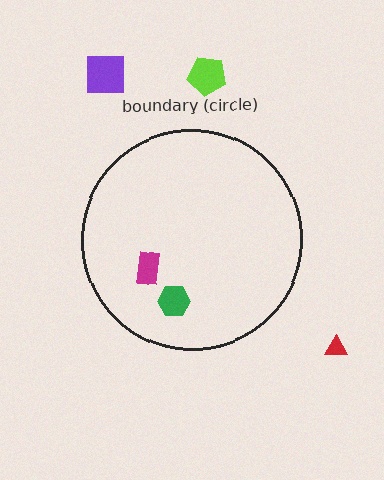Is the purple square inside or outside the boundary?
Outside.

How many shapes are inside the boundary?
2 inside, 3 outside.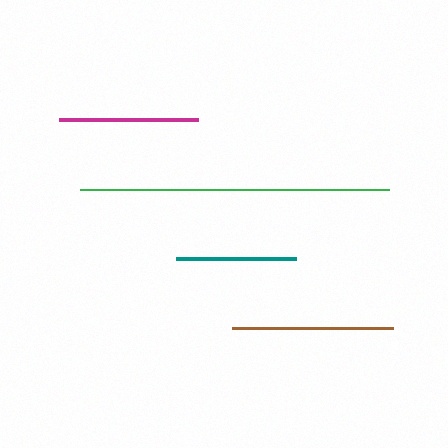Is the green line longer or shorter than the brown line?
The green line is longer than the brown line.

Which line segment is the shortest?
The teal line is the shortest at approximately 120 pixels.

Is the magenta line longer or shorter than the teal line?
The magenta line is longer than the teal line.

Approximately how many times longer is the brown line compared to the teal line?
The brown line is approximately 1.3 times the length of the teal line.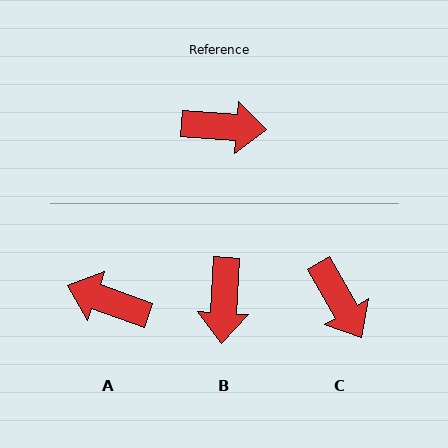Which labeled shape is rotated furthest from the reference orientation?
A, about 164 degrees away.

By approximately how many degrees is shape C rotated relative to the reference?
Approximately 56 degrees clockwise.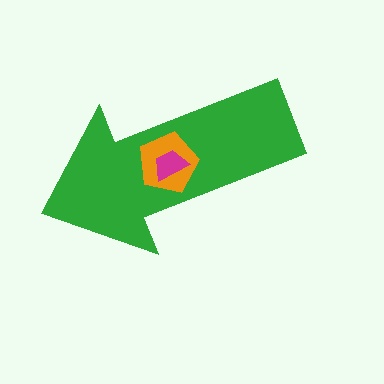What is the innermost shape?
The magenta trapezoid.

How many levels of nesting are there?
3.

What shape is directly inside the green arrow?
The orange pentagon.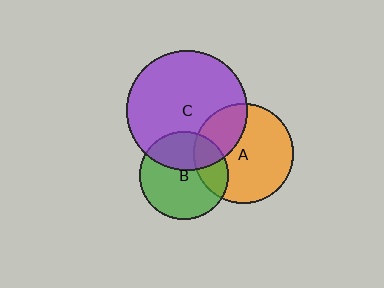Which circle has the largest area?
Circle C (purple).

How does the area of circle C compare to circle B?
Approximately 1.9 times.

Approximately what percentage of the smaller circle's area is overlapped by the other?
Approximately 35%.